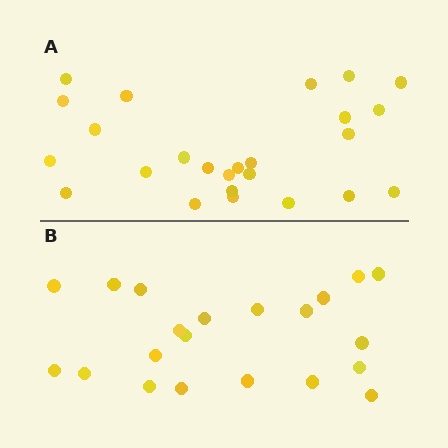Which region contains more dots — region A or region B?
Region A (the top region) has more dots.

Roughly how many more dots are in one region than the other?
Region A has about 4 more dots than region B.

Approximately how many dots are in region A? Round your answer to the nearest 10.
About 20 dots. (The exact count is 25, which rounds to 20.)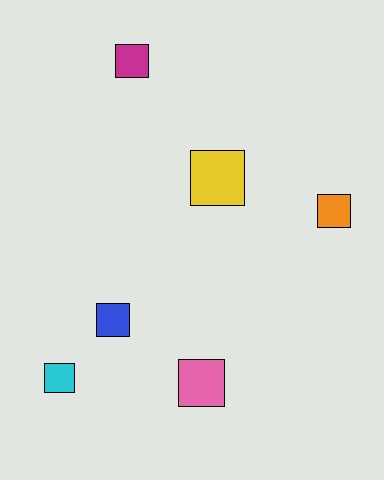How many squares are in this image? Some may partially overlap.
There are 6 squares.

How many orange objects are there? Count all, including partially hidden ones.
There is 1 orange object.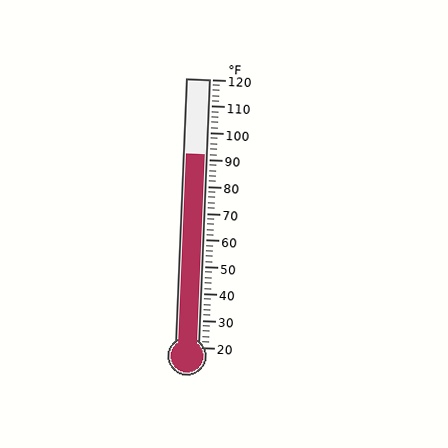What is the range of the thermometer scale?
The thermometer scale ranges from 20°F to 120°F.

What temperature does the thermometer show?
The thermometer shows approximately 92°F.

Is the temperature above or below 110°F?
The temperature is below 110°F.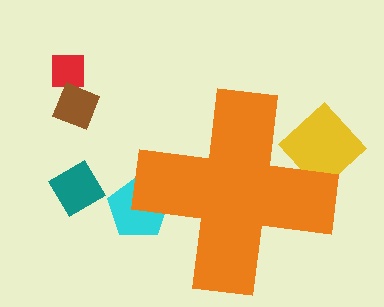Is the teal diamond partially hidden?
No, the teal diamond is fully visible.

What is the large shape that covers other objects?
An orange cross.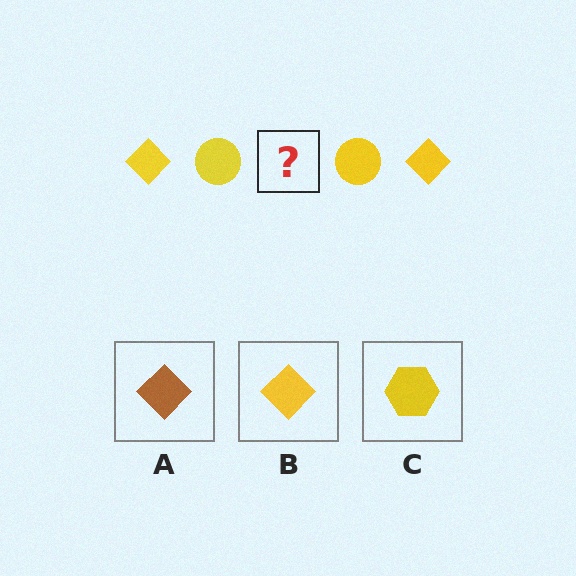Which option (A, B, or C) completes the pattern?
B.